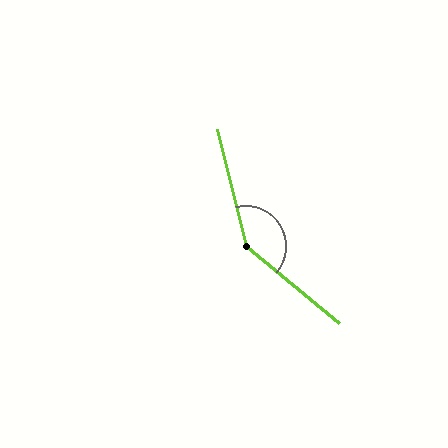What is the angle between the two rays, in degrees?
Approximately 143 degrees.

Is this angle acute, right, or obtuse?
It is obtuse.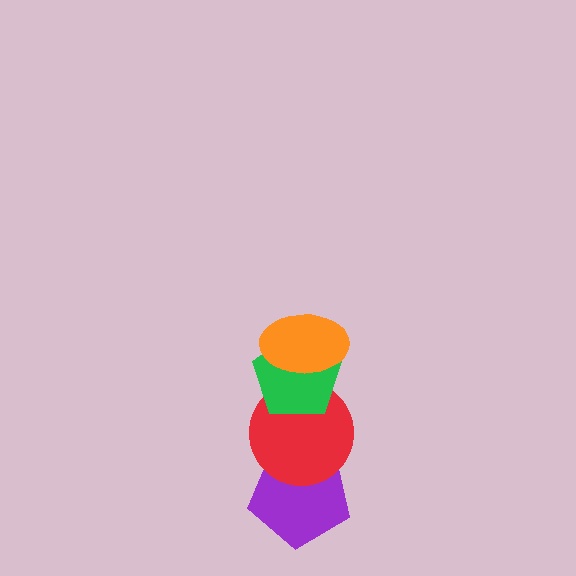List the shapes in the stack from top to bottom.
From top to bottom: the orange ellipse, the green pentagon, the red circle, the purple pentagon.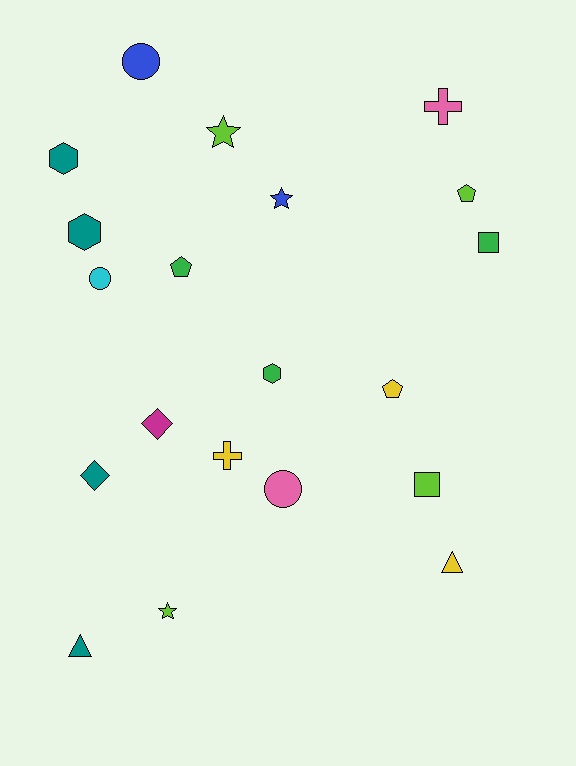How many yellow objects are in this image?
There are 3 yellow objects.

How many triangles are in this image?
There are 2 triangles.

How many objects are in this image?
There are 20 objects.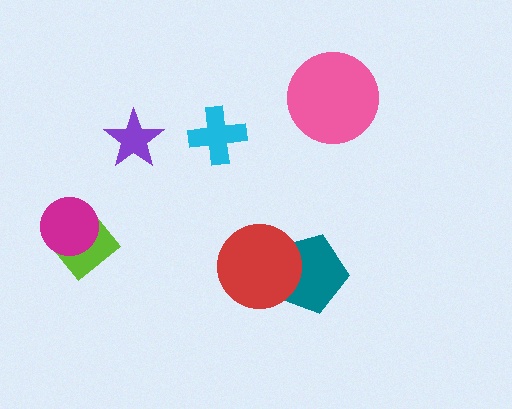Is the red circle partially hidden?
No, no other shape covers it.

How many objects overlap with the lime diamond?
1 object overlaps with the lime diamond.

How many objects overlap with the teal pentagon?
1 object overlaps with the teal pentagon.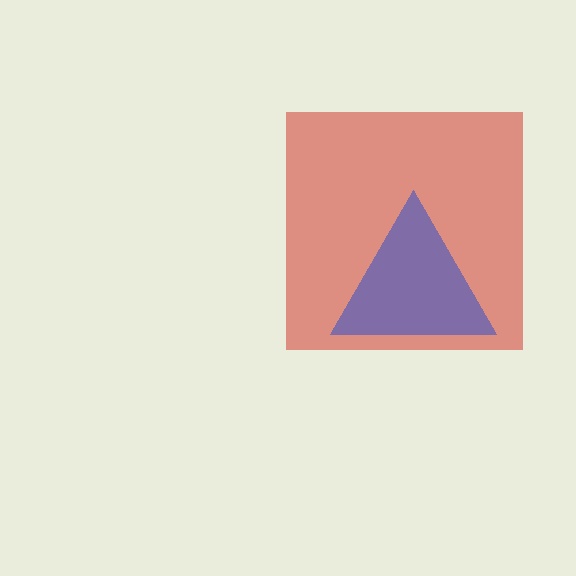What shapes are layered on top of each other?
The layered shapes are: a red square, a blue triangle.